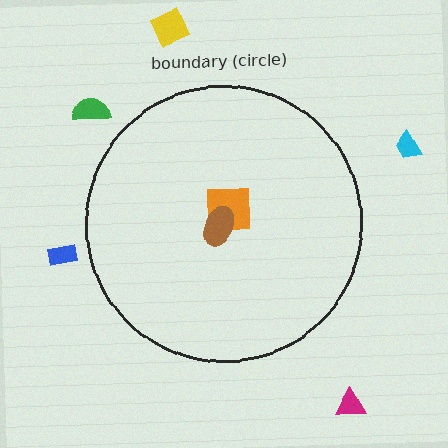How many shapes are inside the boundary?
2 inside, 5 outside.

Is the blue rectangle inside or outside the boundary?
Outside.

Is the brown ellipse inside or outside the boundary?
Inside.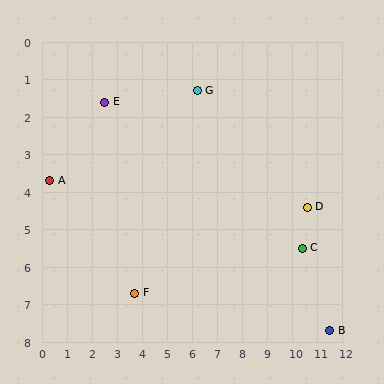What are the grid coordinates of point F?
Point F is at approximately (3.7, 6.7).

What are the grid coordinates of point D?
Point D is at approximately (10.6, 4.4).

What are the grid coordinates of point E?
Point E is at approximately (2.5, 1.6).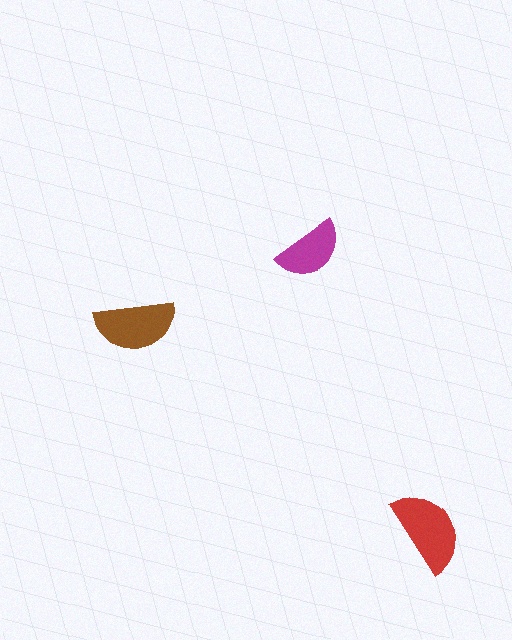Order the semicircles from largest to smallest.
the red one, the brown one, the magenta one.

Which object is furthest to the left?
The brown semicircle is leftmost.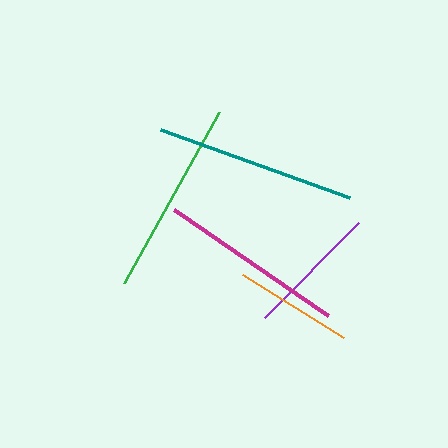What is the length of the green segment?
The green segment is approximately 196 pixels long.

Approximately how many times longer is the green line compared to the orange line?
The green line is approximately 1.6 times the length of the orange line.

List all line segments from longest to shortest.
From longest to shortest: teal, green, magenta, purple, orange.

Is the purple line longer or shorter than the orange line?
The purple line is longer than the orange line.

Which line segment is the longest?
The teal line is the longest at approximately 201 pixels.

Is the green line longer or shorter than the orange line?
The green line is longer than the orange line.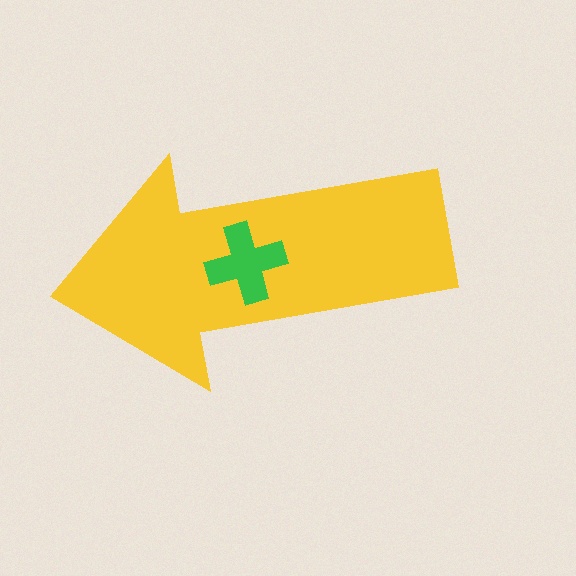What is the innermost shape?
The green cross.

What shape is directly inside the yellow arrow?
The green cross.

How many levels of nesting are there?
2.